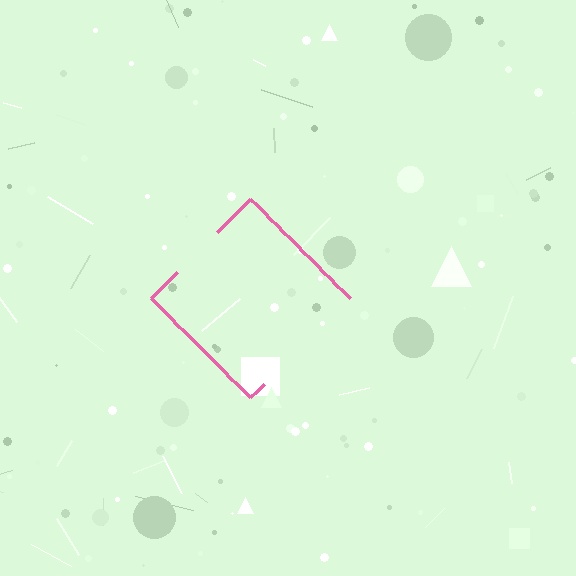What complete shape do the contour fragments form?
The contour fragments form a diamond.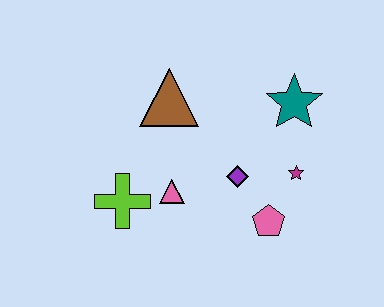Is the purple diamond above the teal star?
No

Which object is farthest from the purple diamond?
The lime cross is farthest from the purple diamond.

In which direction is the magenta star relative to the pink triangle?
The magenta star is to the right of the pink triangle.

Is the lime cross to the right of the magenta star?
No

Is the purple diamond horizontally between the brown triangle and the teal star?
Yes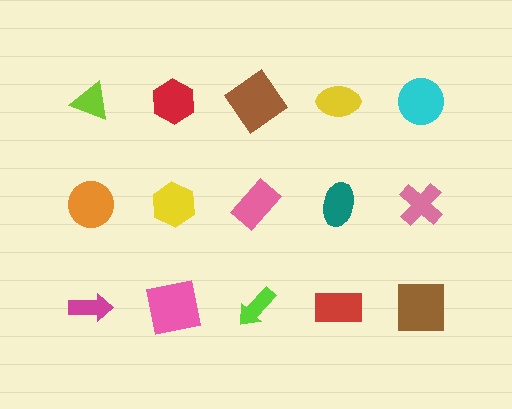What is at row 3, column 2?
A pink square.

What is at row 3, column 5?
A brown square.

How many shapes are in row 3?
5 shapes.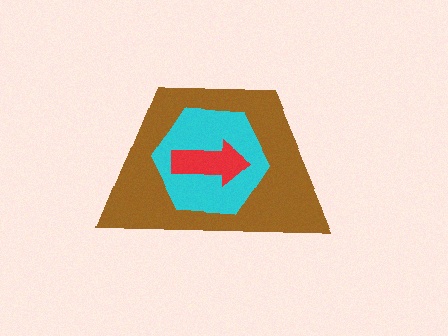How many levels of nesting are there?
3.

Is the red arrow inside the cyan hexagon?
Yes.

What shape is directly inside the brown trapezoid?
The cyan hexagon.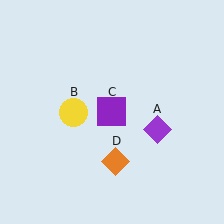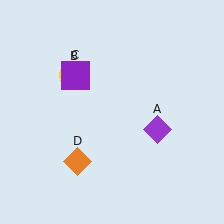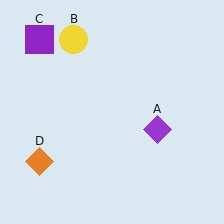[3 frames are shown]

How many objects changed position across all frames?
3 objects changed position: yellow circle (object B), purple square (object C), orange diamond (object D).